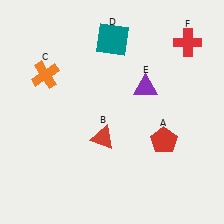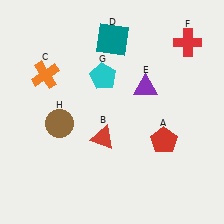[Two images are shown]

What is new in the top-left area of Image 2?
A cyan pentagon (G) was added in the top-left area of Image 2.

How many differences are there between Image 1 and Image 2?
There are 2 differences between the two images.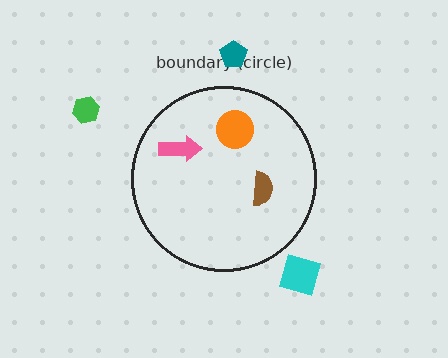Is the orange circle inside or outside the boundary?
Inside.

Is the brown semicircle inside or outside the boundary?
Inside.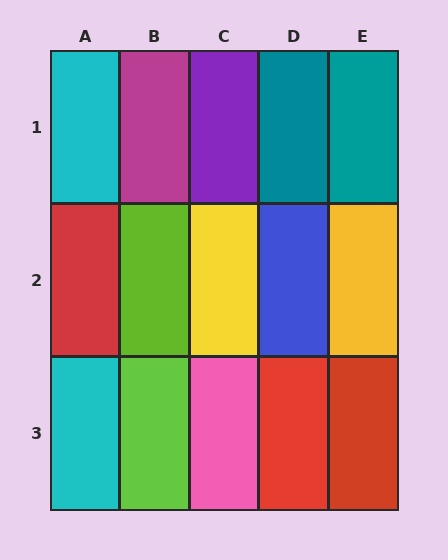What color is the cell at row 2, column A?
Red.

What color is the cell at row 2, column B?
Lime.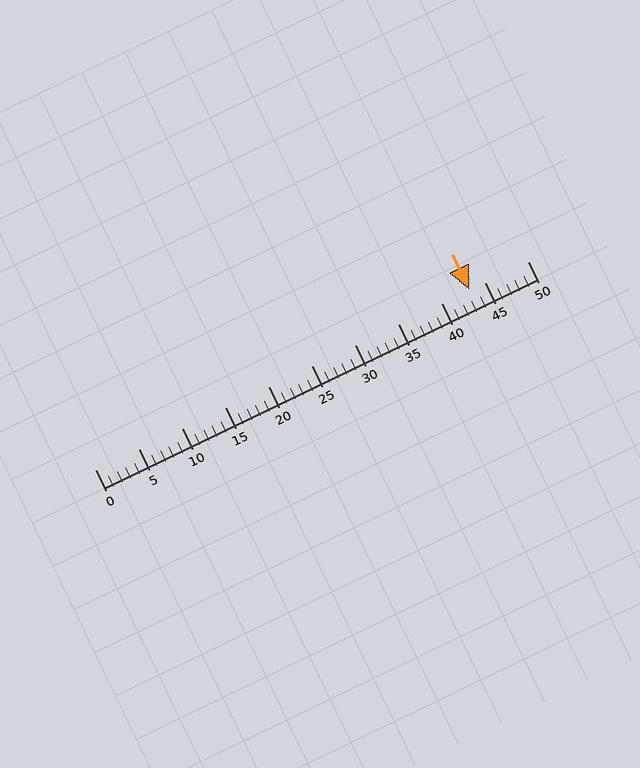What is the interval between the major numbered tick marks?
The major tick marks are spaced 5 units apart.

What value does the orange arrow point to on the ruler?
The orange arrow points to approximately 43.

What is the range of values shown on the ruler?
The ruler shows values from 0 to 50.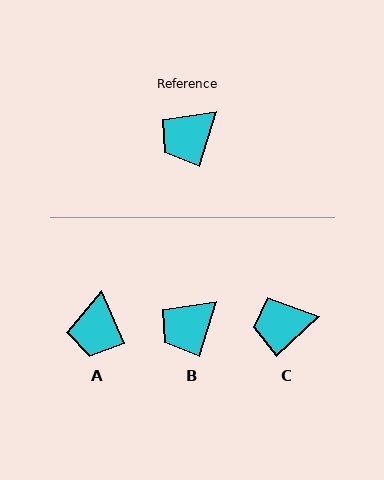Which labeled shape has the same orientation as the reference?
B.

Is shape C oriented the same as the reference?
No, it is off by about 29 degrees.